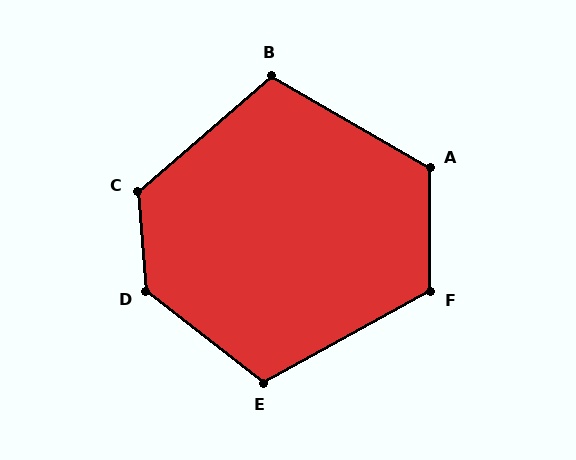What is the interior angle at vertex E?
Approximately 113 degrees (obtuse).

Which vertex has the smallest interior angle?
B, at approximately 109 degrees.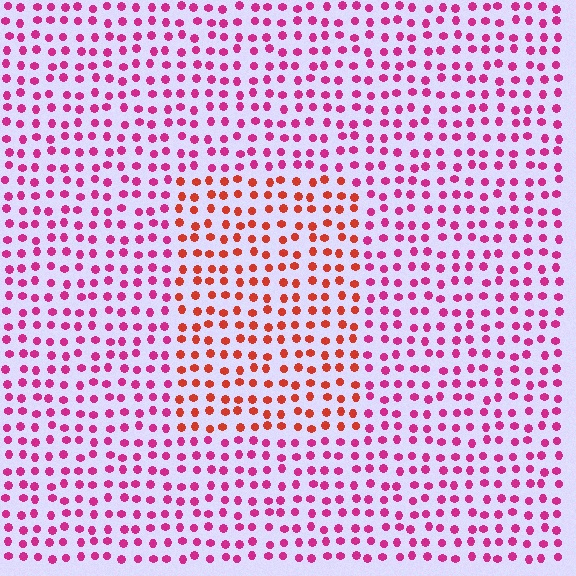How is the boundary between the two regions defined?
The boundary is defined purely by a slight shift in hue (about 41 degrees). Spacing, size, and orientation are identical on both sides.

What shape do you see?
I see a rectangle.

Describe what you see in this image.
The image is filled with small magenta elements in a uniform arrangement. A rectangle-shaped region is visible where the elements are tinted to a slightly different hue, forming a subtle color boundary.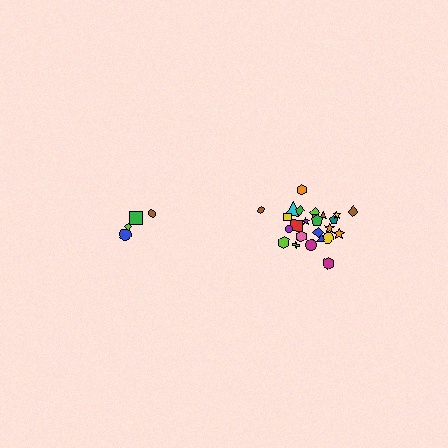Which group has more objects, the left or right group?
The right group.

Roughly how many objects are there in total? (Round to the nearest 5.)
Roughly 30 objects in total.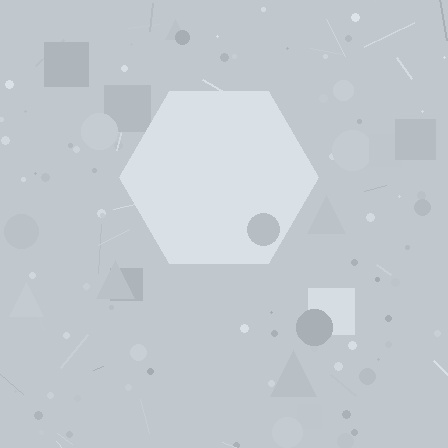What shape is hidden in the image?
A hexagon is hidden in the image.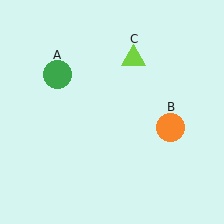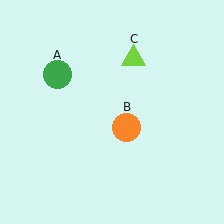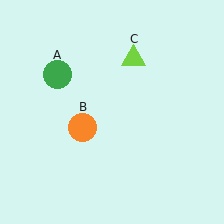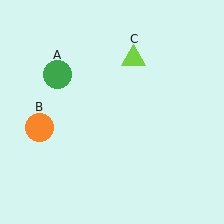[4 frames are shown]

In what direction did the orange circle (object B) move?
The orange circle (object B) moved left.